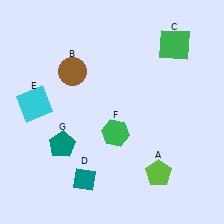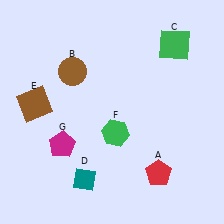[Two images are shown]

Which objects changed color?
A changed from lime to red. E changed from cyan to brown. G changed from teal to magenta.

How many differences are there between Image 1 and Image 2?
There are 3 differences between the two images.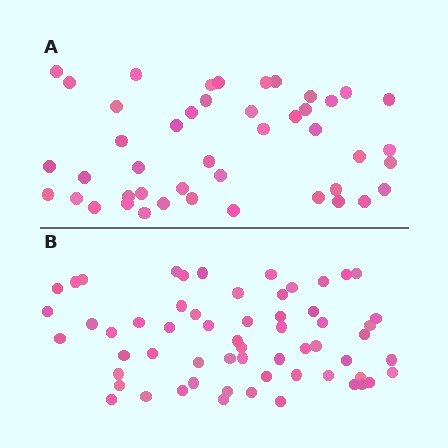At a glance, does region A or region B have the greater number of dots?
Region B (the bottom region) has more dots.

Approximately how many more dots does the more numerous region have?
Region B has approximately 15 more dots than region A.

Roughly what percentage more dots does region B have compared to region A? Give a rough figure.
About 35% more.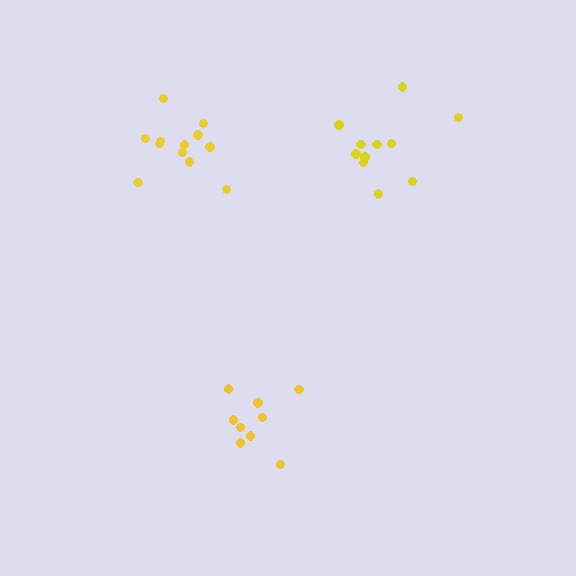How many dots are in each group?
Group 1: 9 dots, Group 2: 11 dots, Group 3: 12 dots (32 total).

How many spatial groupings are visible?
There are 3 spatial groupings.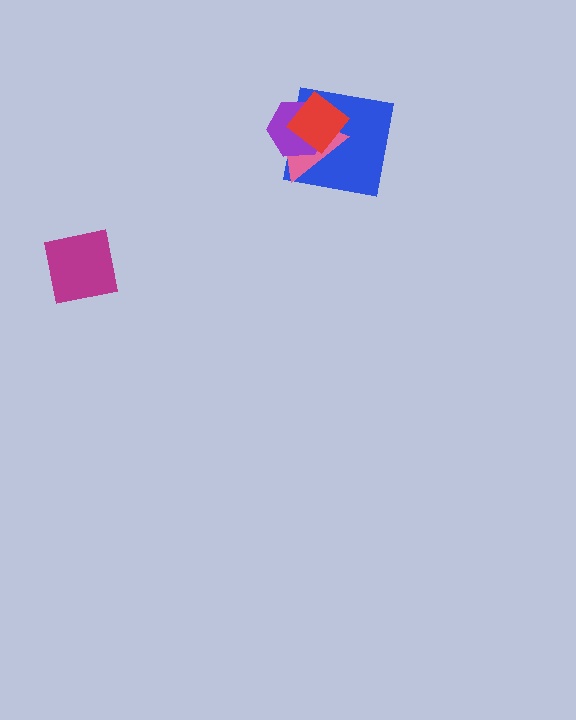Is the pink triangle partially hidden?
Yes, it is partially covered by another shape.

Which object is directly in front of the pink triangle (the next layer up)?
The purple hexagon is directly in front of the pink triangle.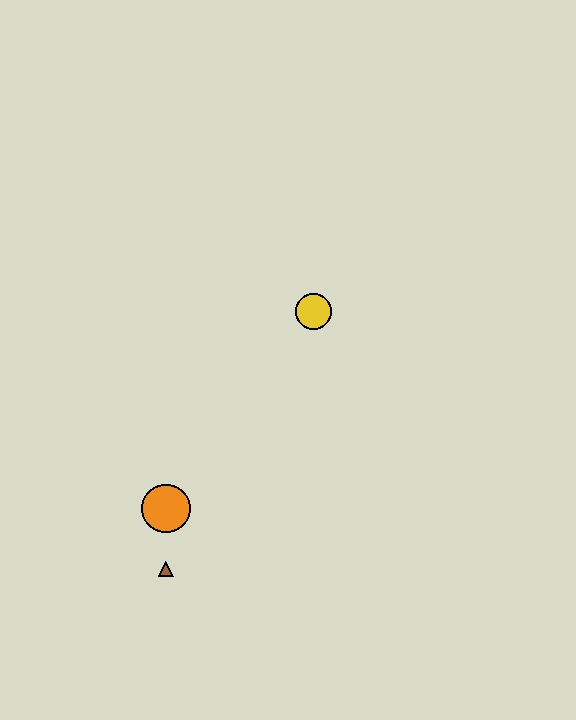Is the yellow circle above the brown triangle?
Yes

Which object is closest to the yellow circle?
The orange circle is closest to the yellow circle.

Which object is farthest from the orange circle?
The yellow circle is farthest from the orange circle.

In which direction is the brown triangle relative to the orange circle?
The brown triangle is below the orange circle.